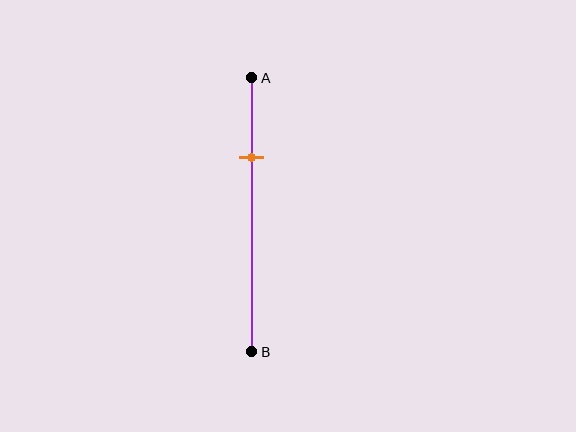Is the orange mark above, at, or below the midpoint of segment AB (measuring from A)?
The orange mark is above the midpoint of segment AB.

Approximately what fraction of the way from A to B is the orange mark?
The orange mark is approximately 30% of the way from A to B.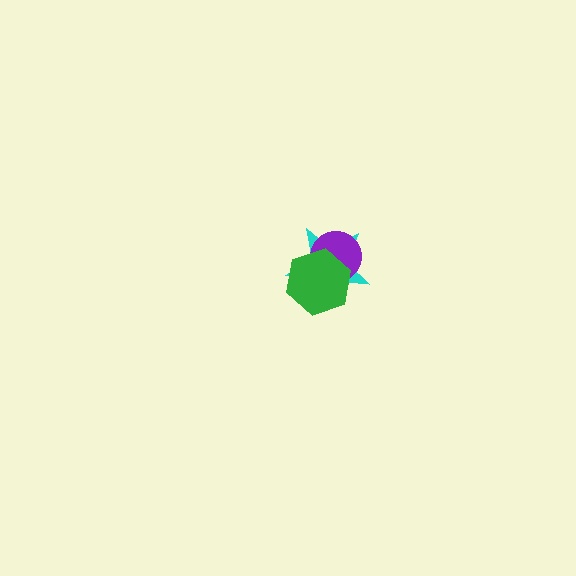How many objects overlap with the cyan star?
2 objects overlap with the cyan star.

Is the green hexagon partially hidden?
No, no other shape covers it.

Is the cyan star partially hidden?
Yes, it is partially covered by another shape.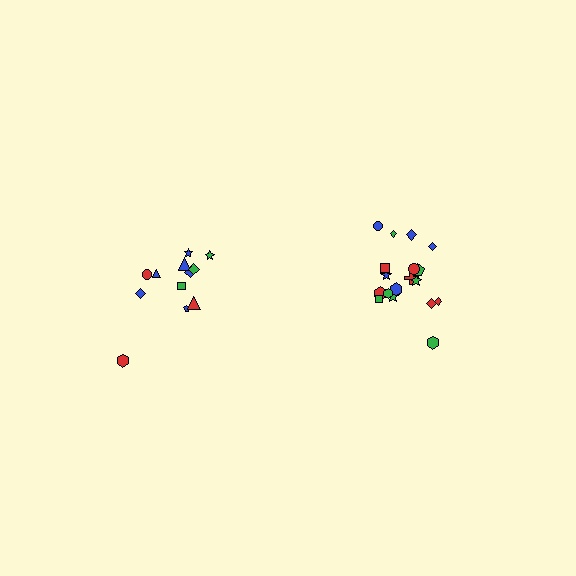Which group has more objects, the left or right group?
The right group.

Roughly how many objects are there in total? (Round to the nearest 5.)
Roughly 30 objects in total.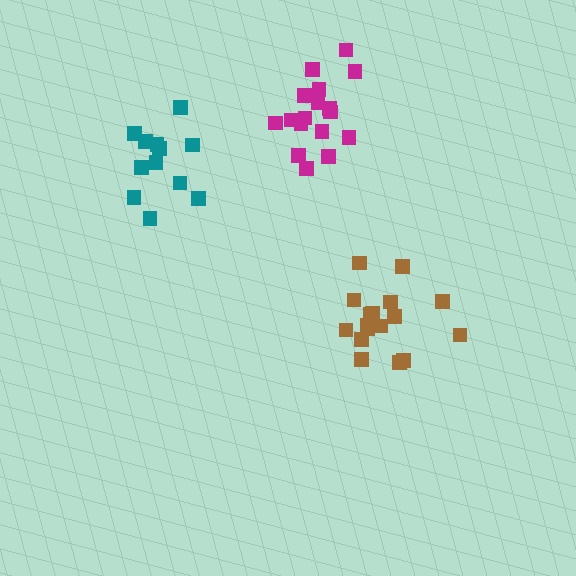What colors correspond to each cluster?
The clusters are colored: brown, magenta, teal.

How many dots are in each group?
Group 1: 17 dots, Group 2: 17 dots, Group 3: 12 dots (46 total).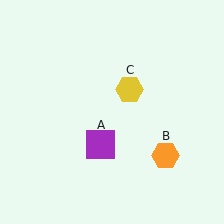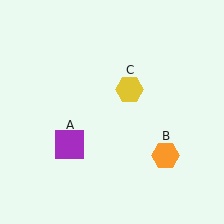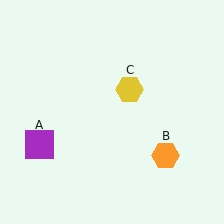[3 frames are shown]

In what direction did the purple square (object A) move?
The purple square (object A) moved left.